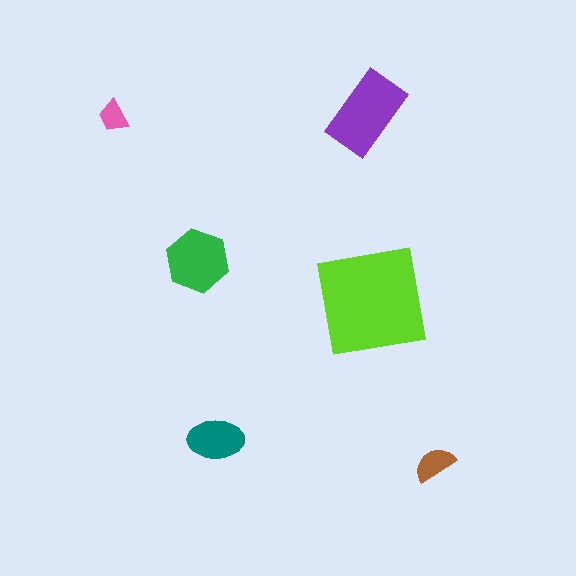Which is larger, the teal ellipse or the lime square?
The lime square.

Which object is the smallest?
The pink trapezoid.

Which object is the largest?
The lime square.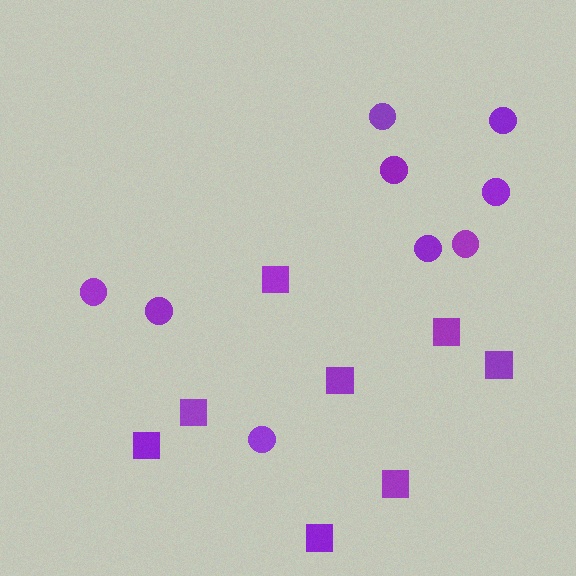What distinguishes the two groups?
There are 2 groups: one group of squares (8) and one group of circles (9).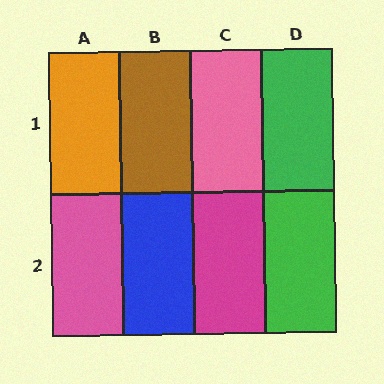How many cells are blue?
1 cell is blue.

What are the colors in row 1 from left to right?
Orange, brown, pink, green.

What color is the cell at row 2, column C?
Magenta.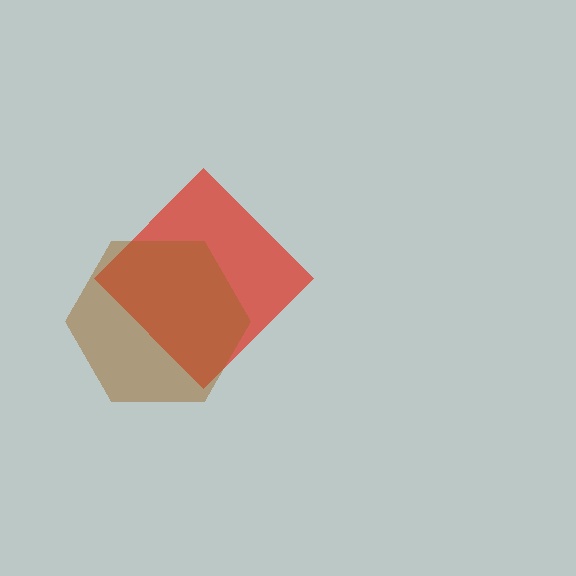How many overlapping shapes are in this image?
There are 2 overlapping shapes in the image.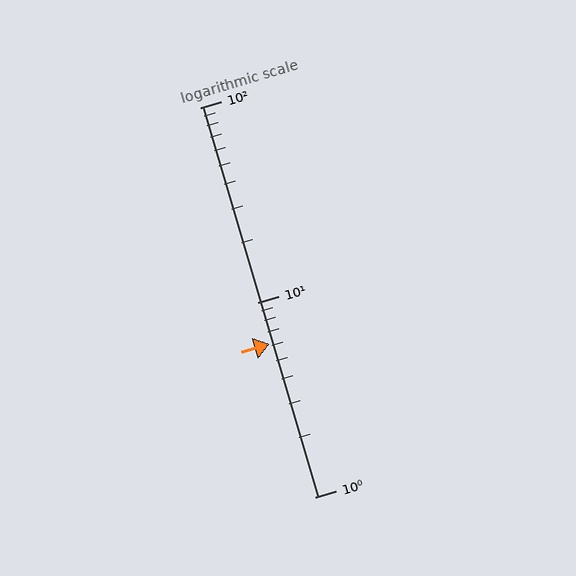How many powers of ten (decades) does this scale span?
The scale spans 2 decades, from 1 to 100.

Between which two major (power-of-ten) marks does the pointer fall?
The pointer is between 1 and 10.